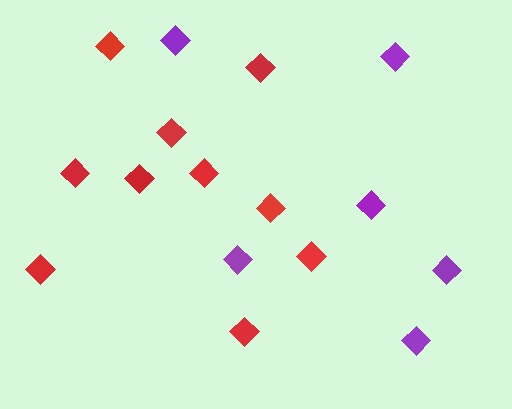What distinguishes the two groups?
There are 2 groups: one group of purple diamonds (6) and one group of red diamonds (10).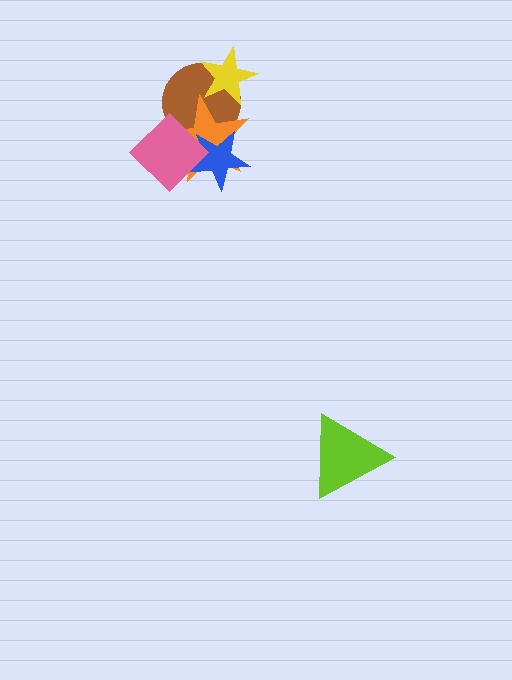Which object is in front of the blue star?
The pink diamond is in front of the blue star.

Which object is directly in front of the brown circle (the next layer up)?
The orange star is directly in front of the brown circle.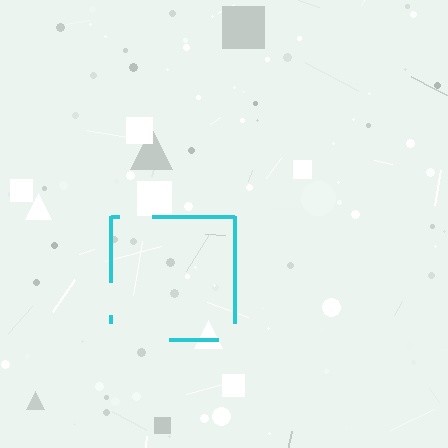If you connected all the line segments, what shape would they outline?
They would outline a square.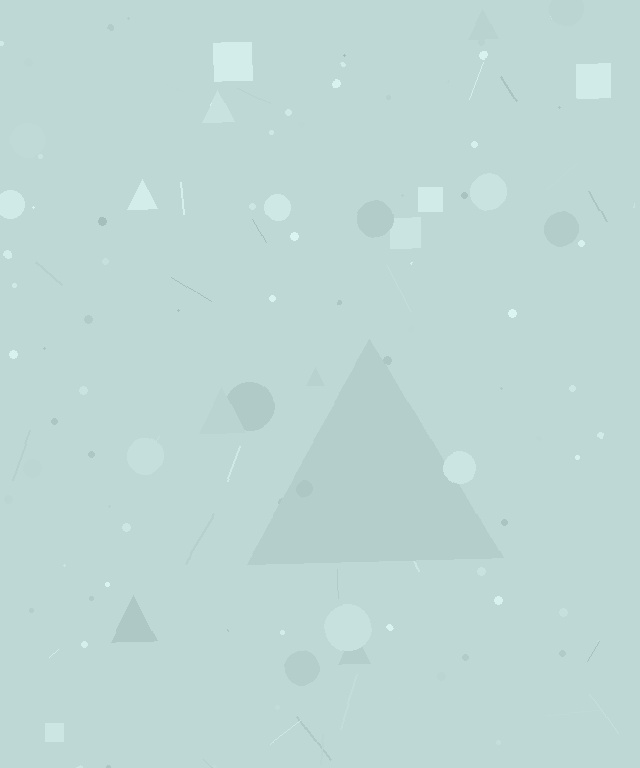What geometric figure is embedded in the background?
A triangle is embedded in the background.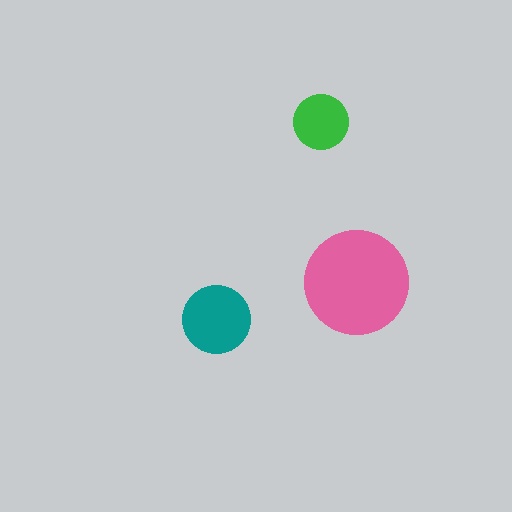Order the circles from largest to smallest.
the pink one, the teal one, the green one.